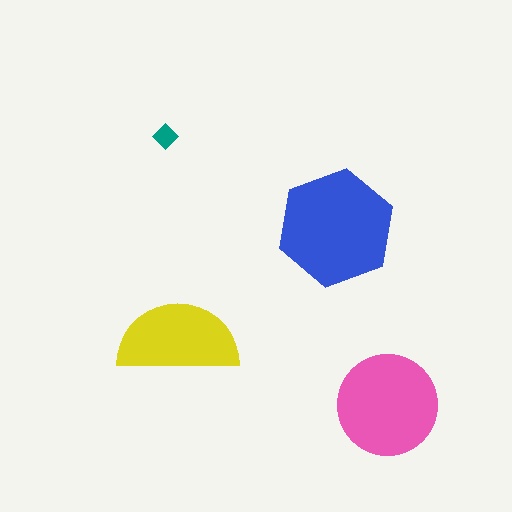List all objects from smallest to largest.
The teal diamond, the yellow semicircle, the pink circle, the blue hexagon.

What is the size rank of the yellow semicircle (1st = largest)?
3rd.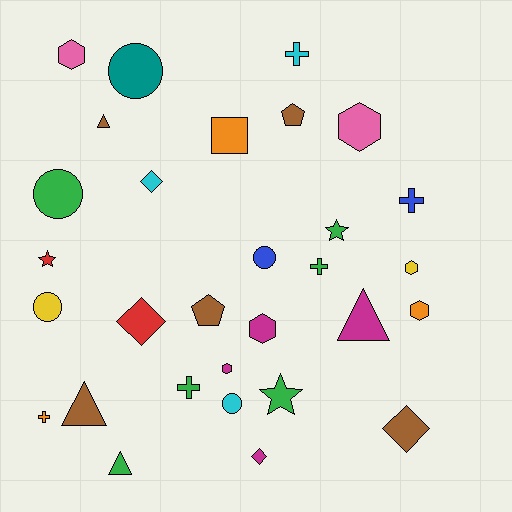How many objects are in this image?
There are 30 objects.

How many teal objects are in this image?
There is 1 teal object.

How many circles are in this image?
There are 5 circles.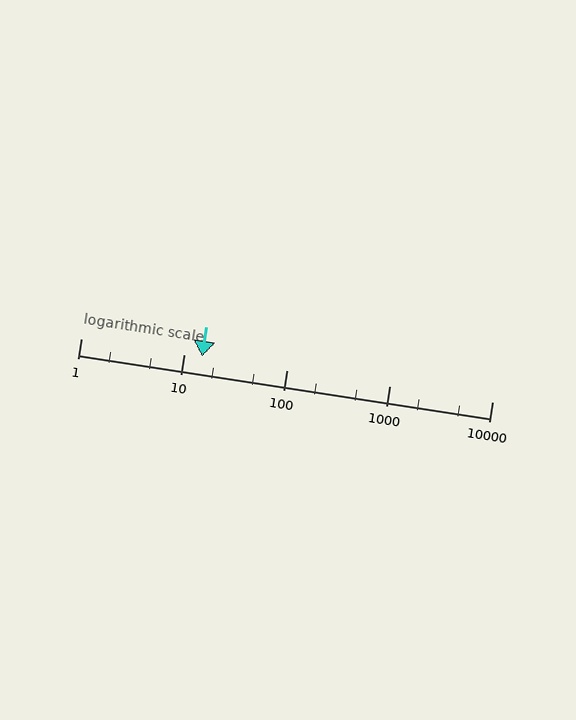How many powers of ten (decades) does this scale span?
The scale spans 4 decades, from 1 to 10000.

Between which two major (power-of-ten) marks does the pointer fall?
The pointer is between 10 and 100.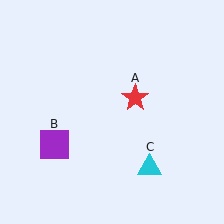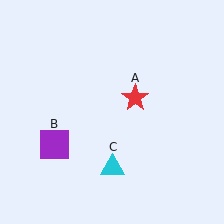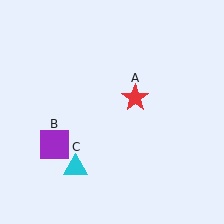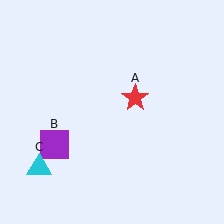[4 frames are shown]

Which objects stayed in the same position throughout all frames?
Red star (object A) and purple square (object B) remained stationary.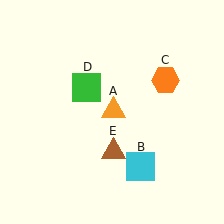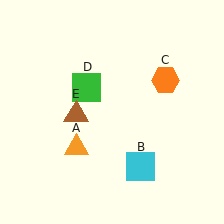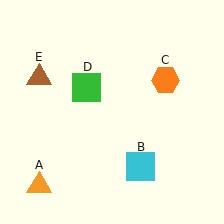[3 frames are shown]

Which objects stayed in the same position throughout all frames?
Cyan square (object B) and orange hexagon (object C) and green square (object D) remained stationary.